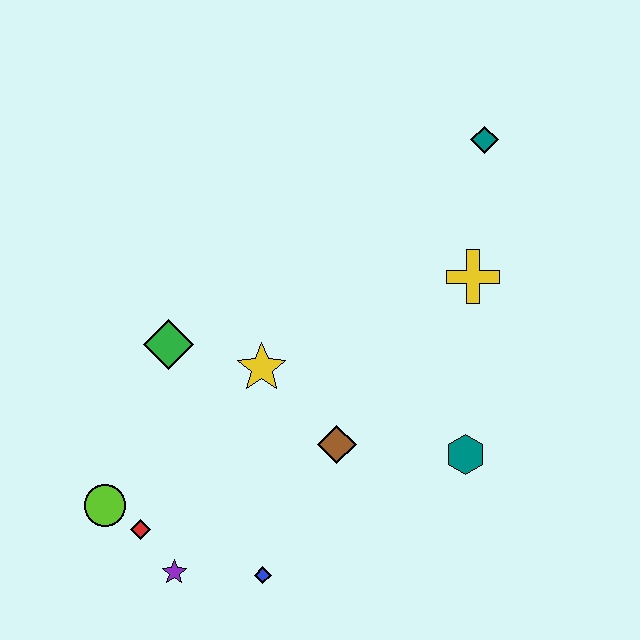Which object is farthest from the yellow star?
The teal diamond is farthest from the yellow star.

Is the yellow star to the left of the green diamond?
No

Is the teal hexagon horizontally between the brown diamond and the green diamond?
No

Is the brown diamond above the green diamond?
No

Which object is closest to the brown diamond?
The yellow star is closest to the brown diamond.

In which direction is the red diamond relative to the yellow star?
The red diamond is below the yellow star.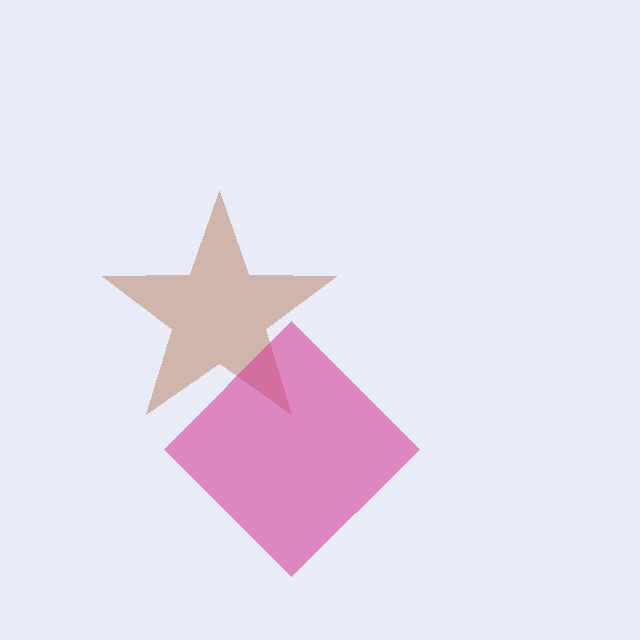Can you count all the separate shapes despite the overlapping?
Yes, there are 2 separate shapes.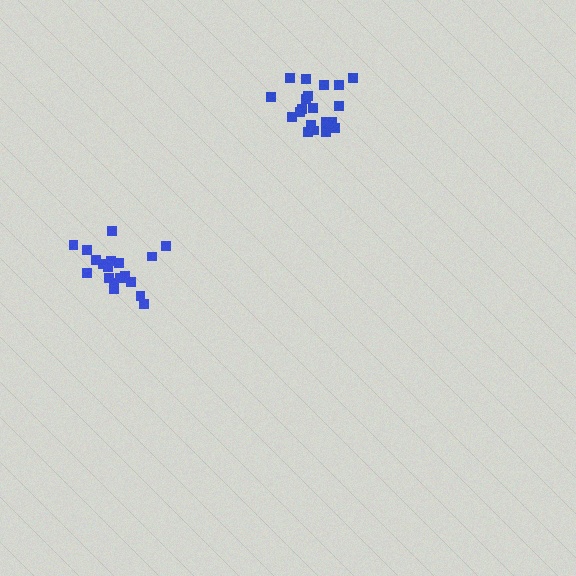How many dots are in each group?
Group 1: 20 dots, Group 2: 20 dots (40 total).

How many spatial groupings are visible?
There are 2 spatial groupings.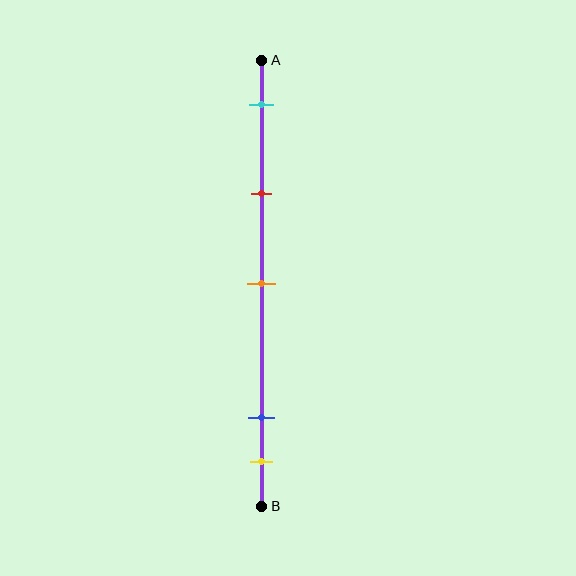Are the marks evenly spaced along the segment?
No, the marks are not evenly spaced.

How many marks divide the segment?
There are 5 marks dividing the segment.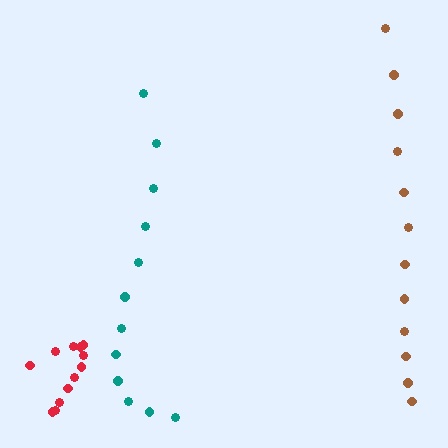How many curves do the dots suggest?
There are 3 distinct paths.